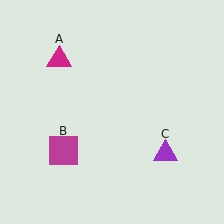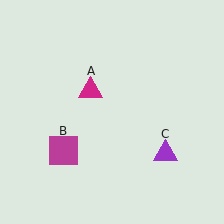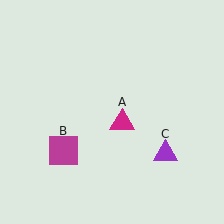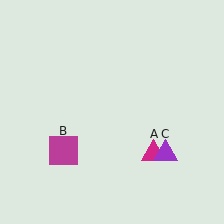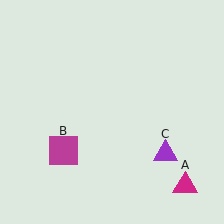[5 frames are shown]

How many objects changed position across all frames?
1 object changed position: magenta triangle (object A).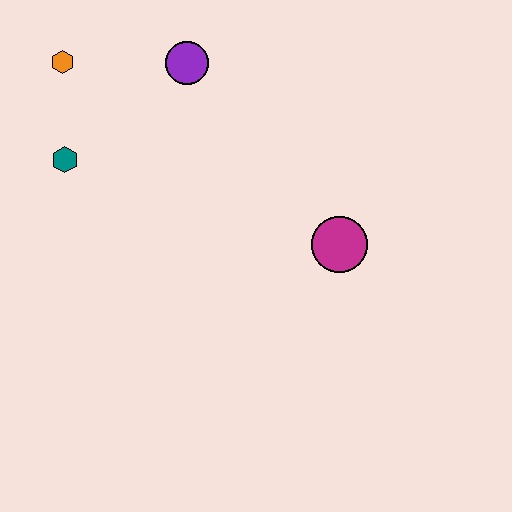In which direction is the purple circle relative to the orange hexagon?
The purple circle is to the right of the orange hexagon.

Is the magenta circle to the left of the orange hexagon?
No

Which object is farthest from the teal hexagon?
The magenta circle is farthest from the teal hexagon.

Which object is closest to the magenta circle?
The purple circle is closest to the magenta circle.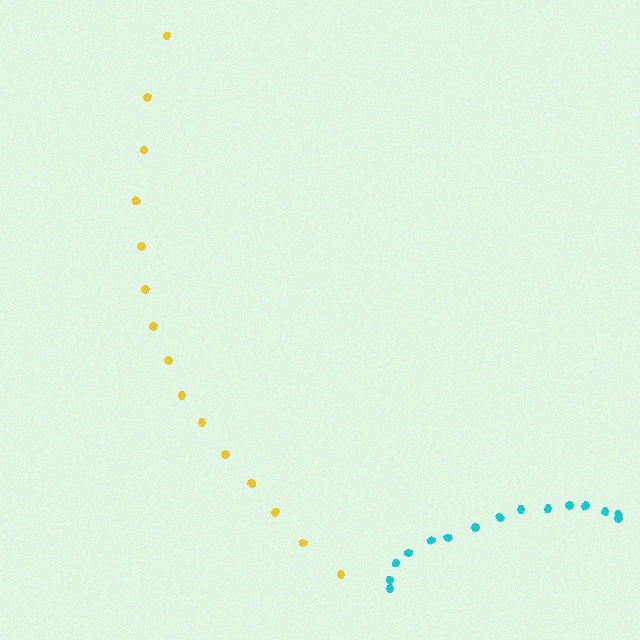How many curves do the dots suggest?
There are 2 distinct paths.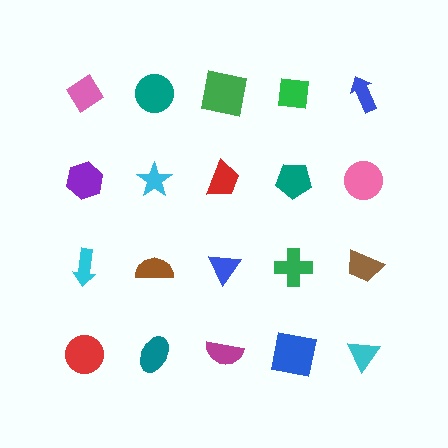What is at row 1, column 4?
A green square.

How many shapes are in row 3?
5 shapes.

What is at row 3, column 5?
A brown trapezoid.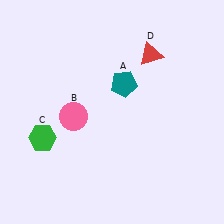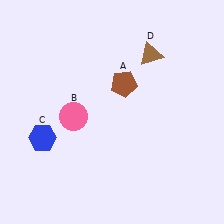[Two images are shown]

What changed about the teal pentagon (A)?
In Image 1, A is teal. In Image 2, it changed to brown.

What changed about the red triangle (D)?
In Image 1, D is red. In Image 2, it changed to brown.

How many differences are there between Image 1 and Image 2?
There are 3 differences between the two images.